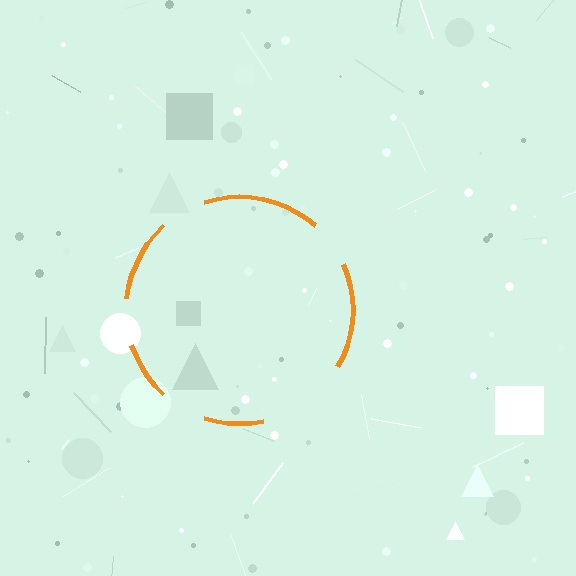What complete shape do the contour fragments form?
The contour fragments form a circle.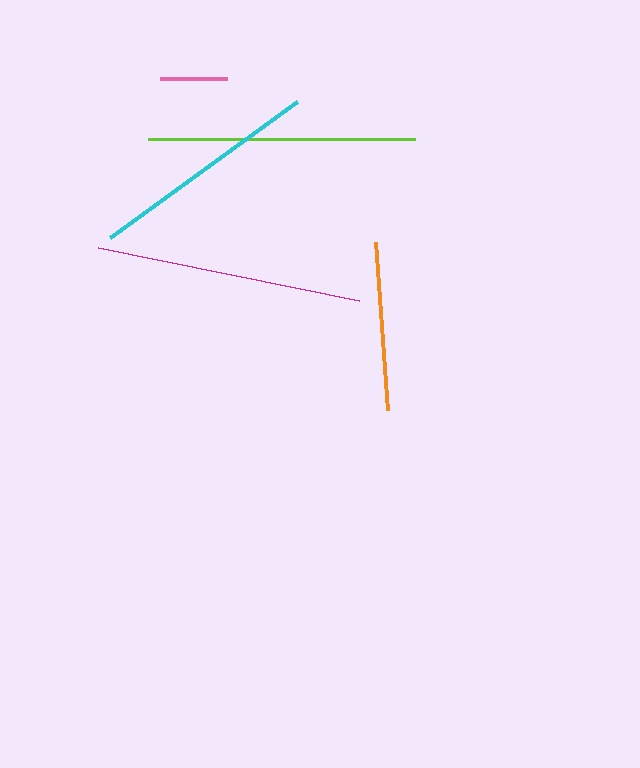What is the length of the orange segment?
The orange segment is approximately 168 pixels long.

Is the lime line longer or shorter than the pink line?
The lime line is longer than the pink line.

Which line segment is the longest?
The lime line is the longest at approximately 267 pixels.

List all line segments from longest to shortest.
From longest to shortest: lime, magenta, cyan, orange, pink.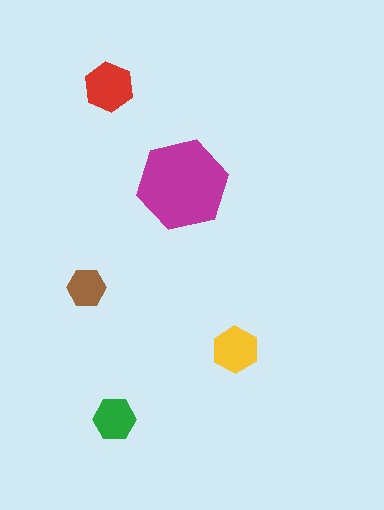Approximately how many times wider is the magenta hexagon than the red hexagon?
About 2 times wider.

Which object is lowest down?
The green hexagon is bottommost.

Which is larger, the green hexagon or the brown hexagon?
The green one.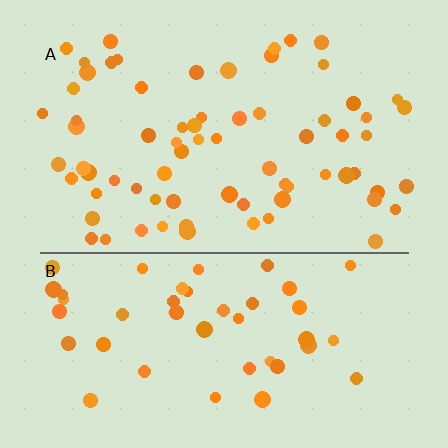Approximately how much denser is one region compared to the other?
Approximately 1.5× — region A over region B.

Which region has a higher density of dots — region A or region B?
A (the top).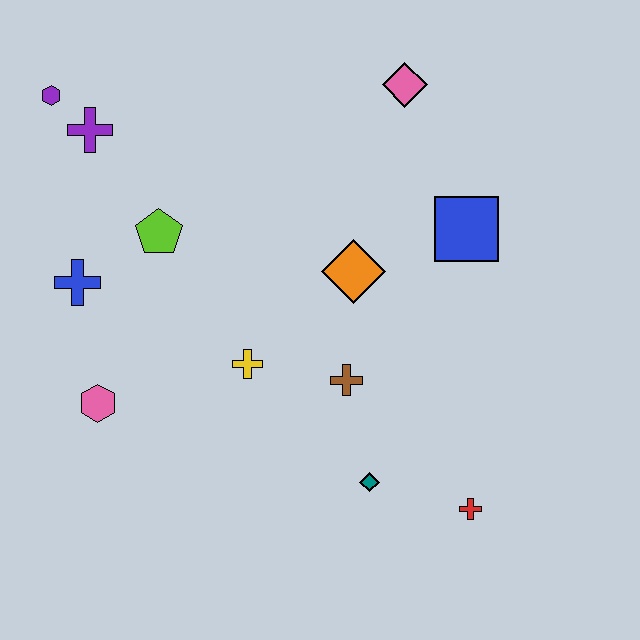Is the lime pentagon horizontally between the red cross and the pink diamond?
No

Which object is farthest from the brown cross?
The purple hexagon is farthest from the brown cross.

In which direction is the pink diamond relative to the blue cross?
The pink diamond is to the right of the blue cross.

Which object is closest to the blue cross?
The lime pentagon is closest to the blue cross.